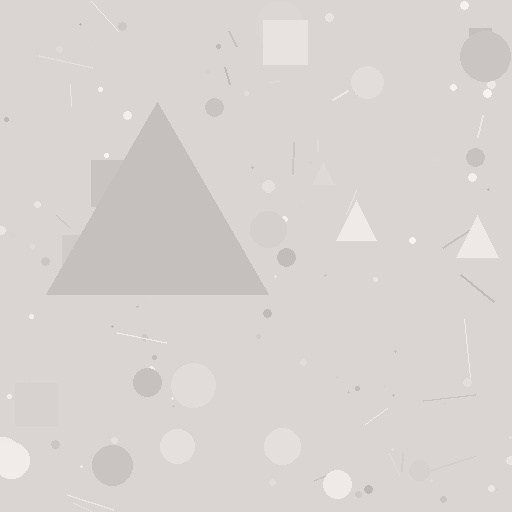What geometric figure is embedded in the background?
A triangle is embedded in the background.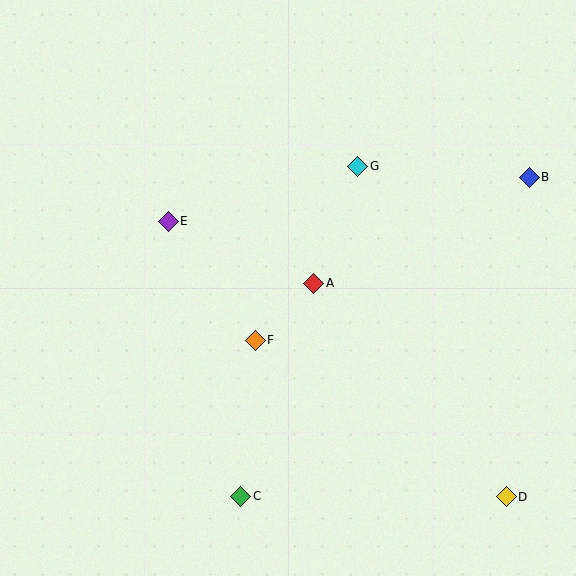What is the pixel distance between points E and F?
The distance between E and F is 147 pixels.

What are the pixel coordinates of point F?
Point F is at (255, 340).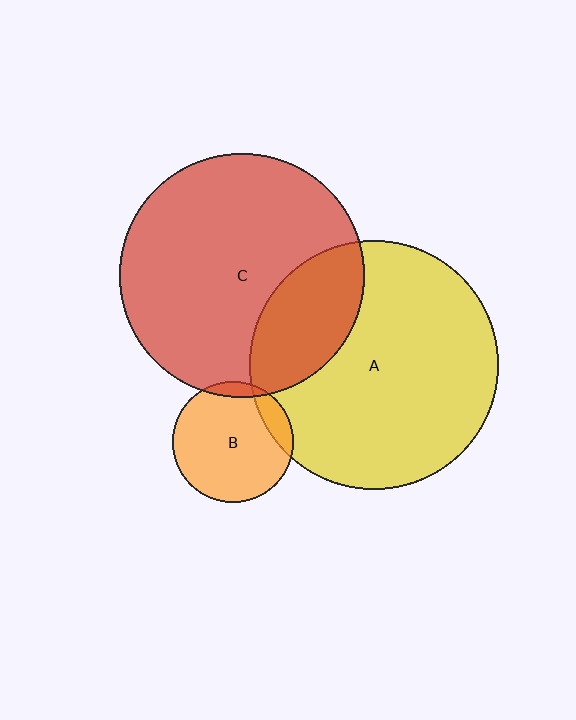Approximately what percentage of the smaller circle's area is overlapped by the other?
Approximately 5%.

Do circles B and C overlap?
Yes.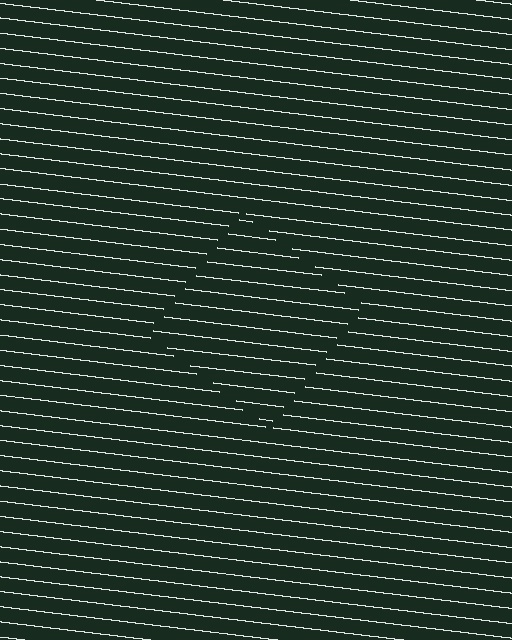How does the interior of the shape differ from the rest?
The interior of the shape contains the same grating, shifted by half a period — the contour is defined by the phase discontinuity where line-ends from the inner and outer gratings abut.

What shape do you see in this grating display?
An illusory square. The interior of the shape contains the same grating, shifted by half a period — the contour is defined by the phase discontinuity where line-ends from the inner and outer gratings abut.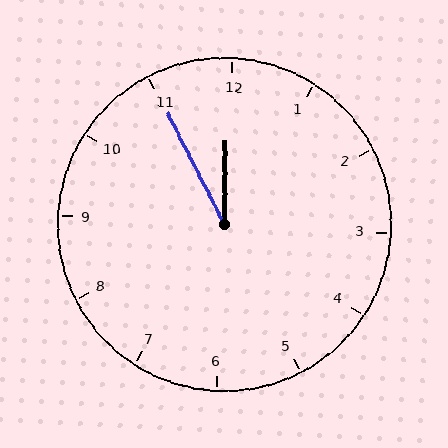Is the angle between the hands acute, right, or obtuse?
It is acute.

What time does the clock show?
11:55.